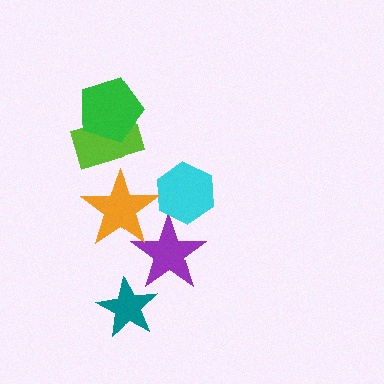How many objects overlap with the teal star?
0 objects overlap with the teal star.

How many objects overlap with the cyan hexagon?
1 object overlaps with the cyan hexagon.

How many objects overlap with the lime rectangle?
1 object overlaps with the lime rectangle.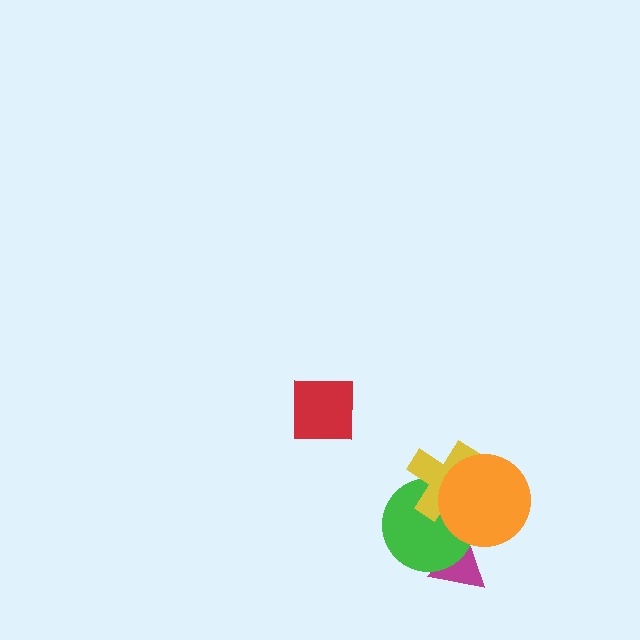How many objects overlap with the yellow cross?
2 objects overlap with the yellow cross.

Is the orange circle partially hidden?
No, no other shape covers it.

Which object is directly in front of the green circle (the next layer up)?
The yellow cross is directly in front of the green circle.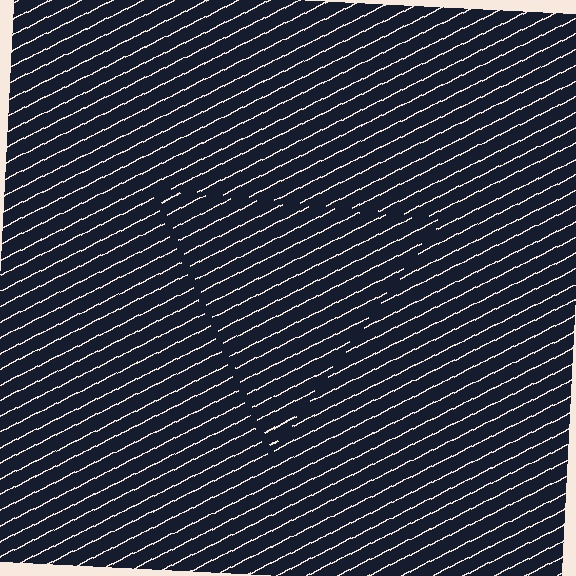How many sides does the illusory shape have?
3 sides — the line-ends trace a triangle.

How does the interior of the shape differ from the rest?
The interior of the shape contains the same grating, shifted by half a period — the contour is defined by the phase discontinuity where line-ends from the inner and outer gratings abut.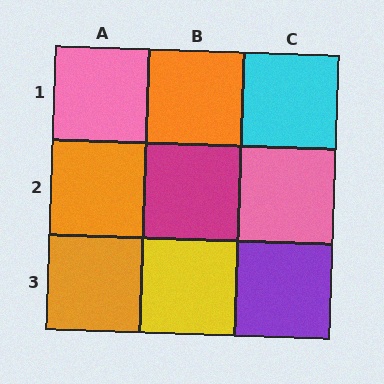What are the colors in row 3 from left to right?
Orange, yellow, purple.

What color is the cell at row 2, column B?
Magenta.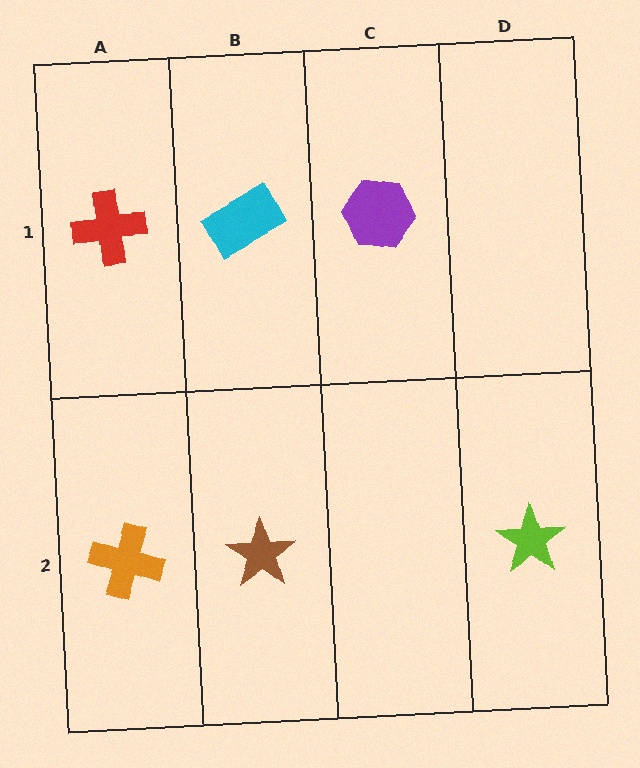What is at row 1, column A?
A red cross.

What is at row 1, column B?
A cyan rectangle.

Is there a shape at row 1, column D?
No, that cell is empty.